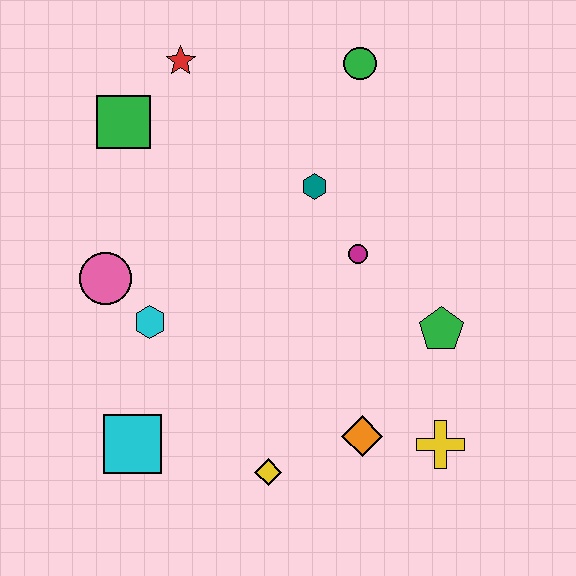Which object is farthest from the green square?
The yellow cross is farthest from the green square.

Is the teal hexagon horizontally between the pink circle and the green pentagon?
Yes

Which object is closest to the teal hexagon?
The magenta circle is closest to the teal hexagon.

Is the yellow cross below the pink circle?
Yes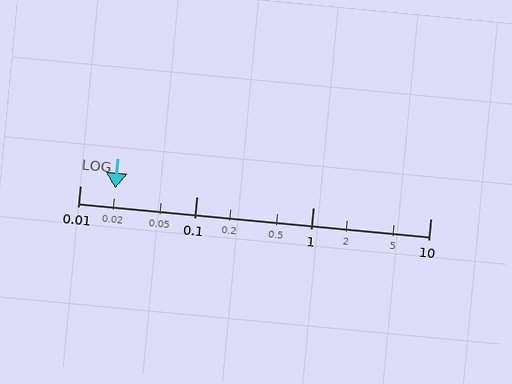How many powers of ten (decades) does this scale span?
The scale spans 3 decades, from 0.01 to 10.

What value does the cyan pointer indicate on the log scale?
The pointer indicates approximately 0.02.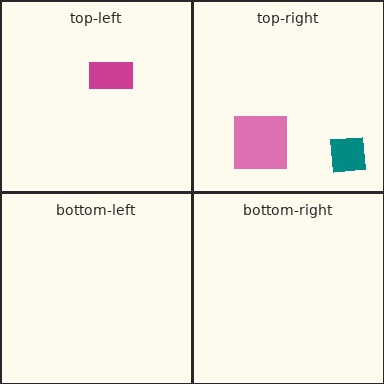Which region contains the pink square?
The top-right region.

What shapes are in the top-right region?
The pink square, the teal square.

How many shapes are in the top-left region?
1.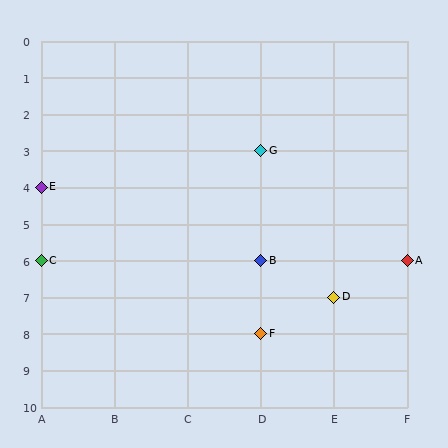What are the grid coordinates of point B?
Point B is at grid coordinates (D, 6).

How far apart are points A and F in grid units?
Points A and F are 2 columns and 2 rows apart (about 2.8 grid units diagonally).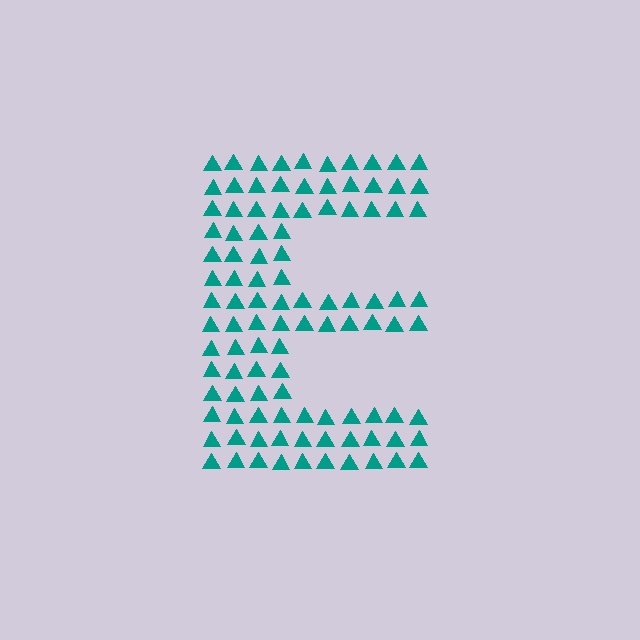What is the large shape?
The large shape is the letter E.